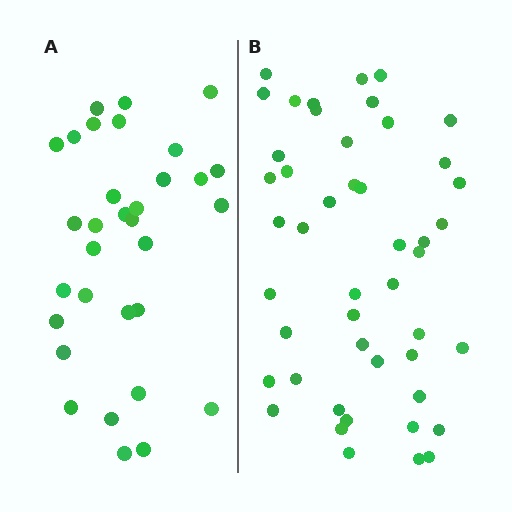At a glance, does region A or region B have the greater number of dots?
Region B (the right region) has more dots.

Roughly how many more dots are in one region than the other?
Region B has approximately 15 more dots than region A.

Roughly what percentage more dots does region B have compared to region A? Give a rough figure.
About 45% more.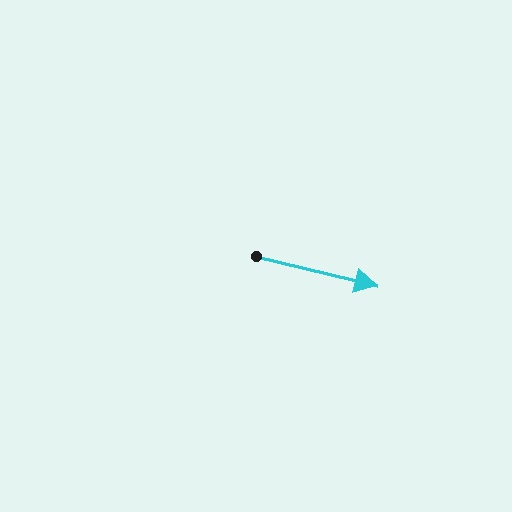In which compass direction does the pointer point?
East.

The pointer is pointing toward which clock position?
Roughly 3 o'clock.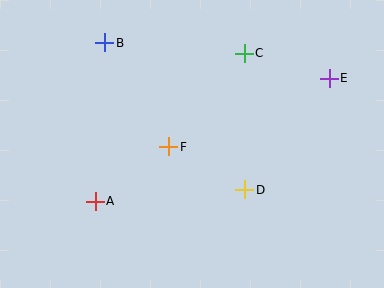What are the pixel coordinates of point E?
Point E is at (329, 78).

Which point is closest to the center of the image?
Point F at (169, 147) is closest to the center.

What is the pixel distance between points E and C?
The distance between E and C is 88 pixels.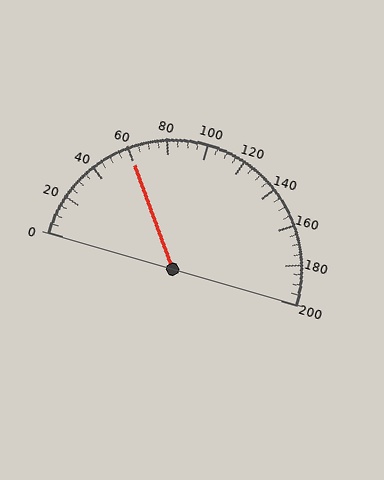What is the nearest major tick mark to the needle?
The nearest major tick mark is 60.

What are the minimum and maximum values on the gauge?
The gauge ranges from 0 to 200.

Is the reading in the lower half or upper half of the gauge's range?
The reading is in the lower half of the range (0 to 200).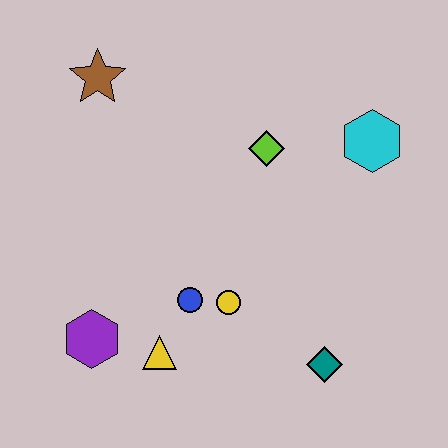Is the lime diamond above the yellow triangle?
Yes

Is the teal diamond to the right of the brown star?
Yes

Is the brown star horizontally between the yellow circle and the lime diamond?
No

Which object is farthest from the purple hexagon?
The cyan hexagon is farthest from the purple hexagon.